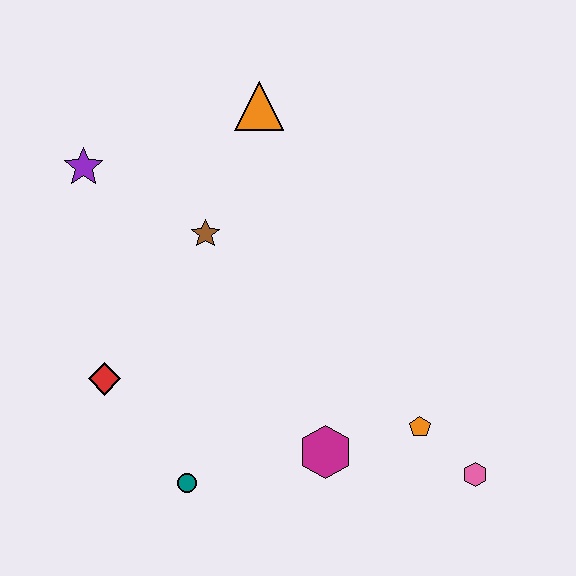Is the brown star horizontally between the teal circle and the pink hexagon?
Yes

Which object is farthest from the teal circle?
The orange triangle is farthest from the teal circle.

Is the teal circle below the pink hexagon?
Yes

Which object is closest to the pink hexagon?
The orange pentagon is closest to the pink hexagon.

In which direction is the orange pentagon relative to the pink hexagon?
The orange pentagon is to the left of the pink hexagon.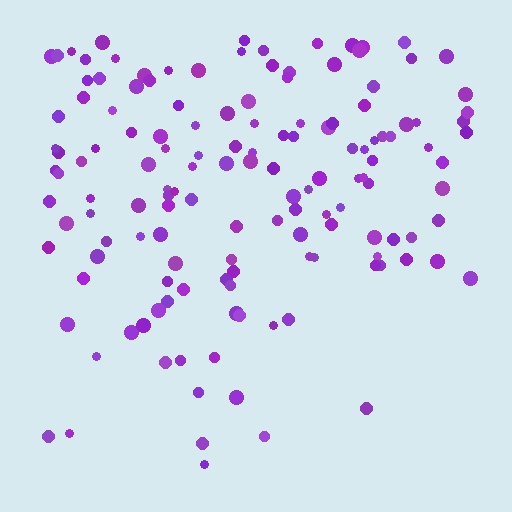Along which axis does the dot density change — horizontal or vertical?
Vertical.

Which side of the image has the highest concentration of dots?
The top.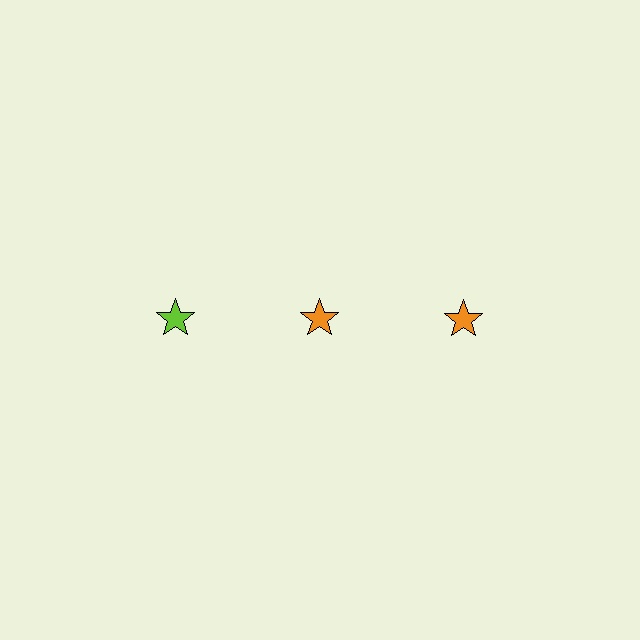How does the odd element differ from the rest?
It has a different color: lime instead of orange.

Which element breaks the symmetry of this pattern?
The lime star in the top row, leftmost column breaks the symmetry. All other shapes are orange stars.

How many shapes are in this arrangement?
There are 3 shapes arranged in a grid pattern.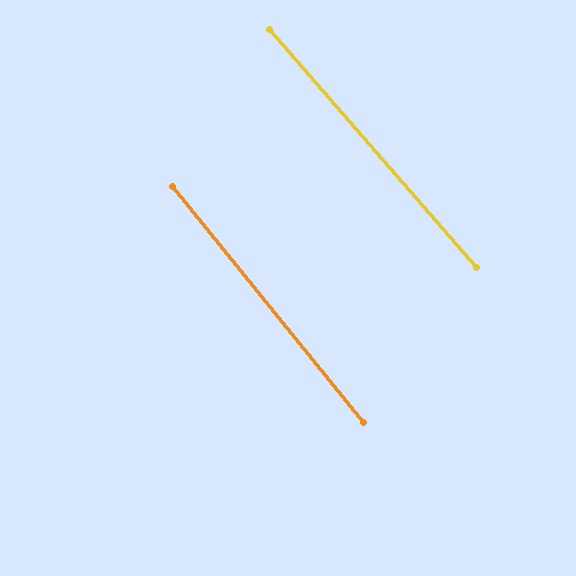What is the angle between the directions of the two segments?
Approximately 2 degrees.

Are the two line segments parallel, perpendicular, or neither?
Parallel — their directions differ by only 2.0°.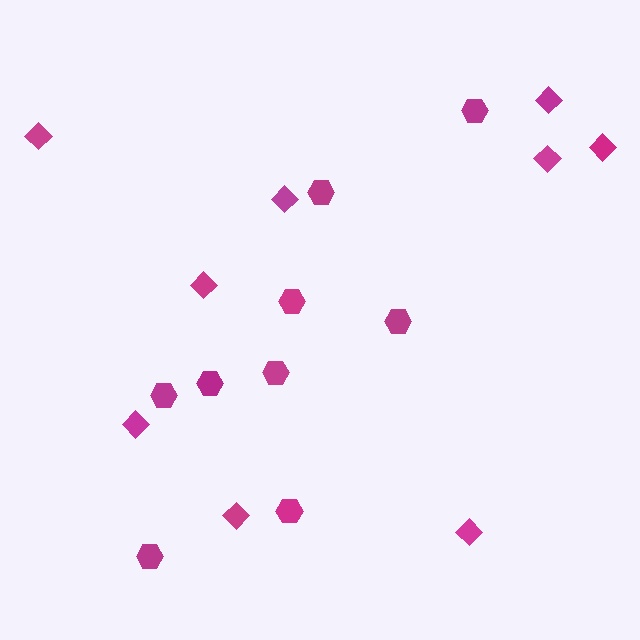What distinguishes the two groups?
There are 2 groups: one group of diamonds (9) and one group of hexagons (9).